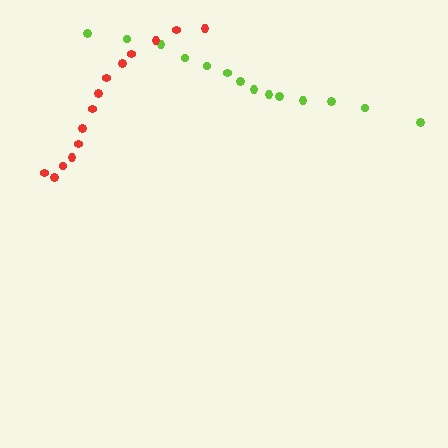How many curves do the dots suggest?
There are 2 distinct paths.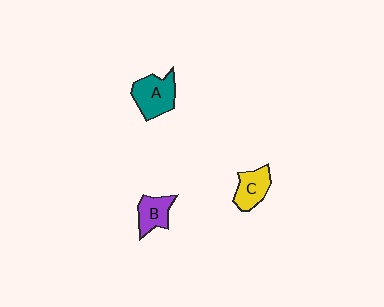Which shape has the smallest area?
Shape B (purple).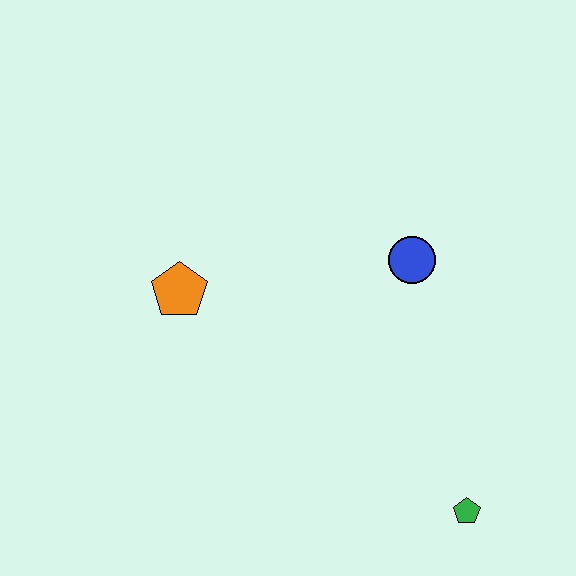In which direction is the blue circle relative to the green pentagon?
The blue circle is above the green pentagon.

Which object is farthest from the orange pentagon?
The green pentagon is farthest from the orange pentagon.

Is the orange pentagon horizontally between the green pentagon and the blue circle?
No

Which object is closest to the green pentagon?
The blue circle is closest to the green pentagon.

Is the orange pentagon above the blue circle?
No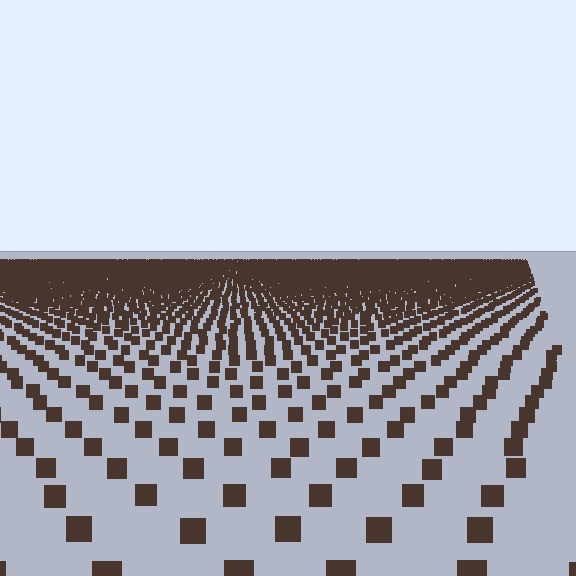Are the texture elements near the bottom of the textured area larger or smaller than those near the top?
Larger. Near the bottom, elements are closer to the viewer and appear at a bigger on-screen size.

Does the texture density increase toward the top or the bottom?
Density increases toward the top.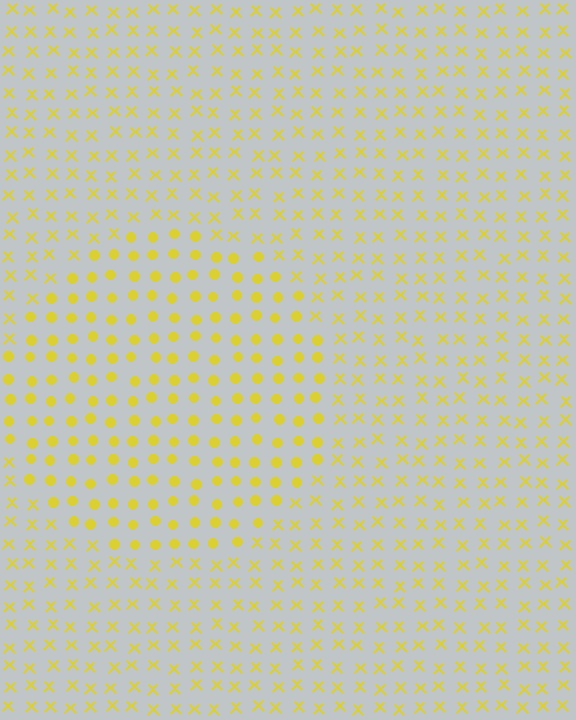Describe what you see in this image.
The image is filled with small yellow elements arranged in a uniform grid. A circle-shaped region contains circles, while the surrounding area contains X marks. The boundary is defined purely by the change in element shape.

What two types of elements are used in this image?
The image uses circles inside the circle region and X marks outside it.